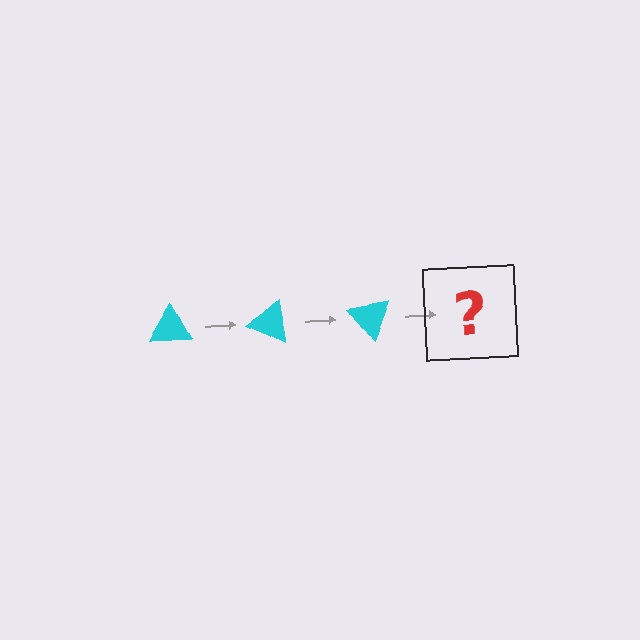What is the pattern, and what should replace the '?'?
The pattern is that the triangle rotates 25 degrees each step. The '?' should be a cyan triangle rotated 75 degrees.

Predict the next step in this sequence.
The next step is a cyan triangle rotated 75 degrees.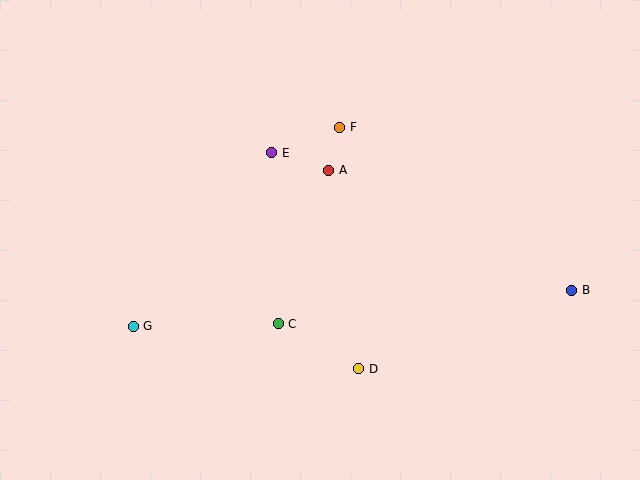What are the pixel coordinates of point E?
Point E is at (272, 153).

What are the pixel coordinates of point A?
Point A is at (329, 170).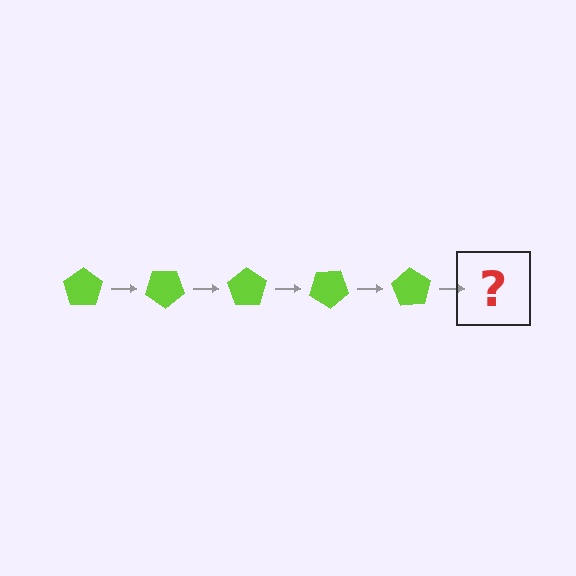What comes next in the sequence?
The next element should be a lime pentagon rotated 175 degrees.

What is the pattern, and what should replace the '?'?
The pattern is that the pentagon rotates 35 degrees each step. The '?' should be a lime pentagon rotated 175 degrees.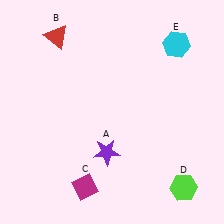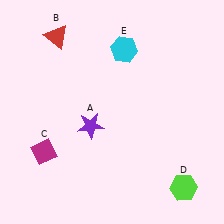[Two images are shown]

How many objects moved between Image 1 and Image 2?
3 objects moved between the two images.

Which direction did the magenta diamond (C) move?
The magenta diamond (C) moved left.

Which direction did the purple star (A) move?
The purple star (A) moved up.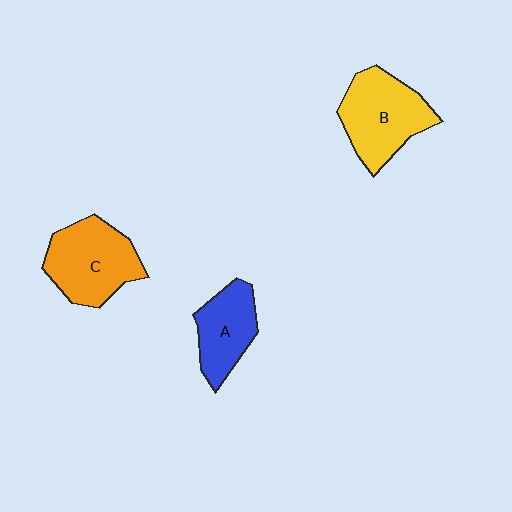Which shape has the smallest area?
Shape A (blue).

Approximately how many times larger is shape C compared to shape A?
Approximately 1.4 times.